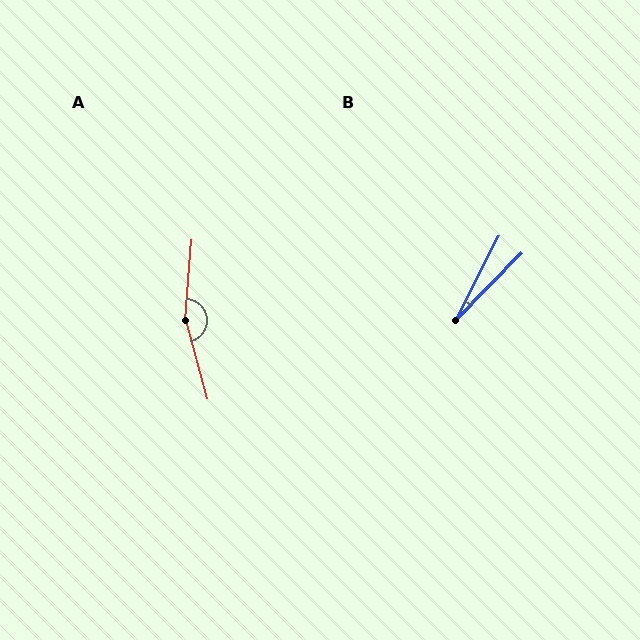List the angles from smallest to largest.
B (17°), A (160°).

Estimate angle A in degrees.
Approximately 160 degrees.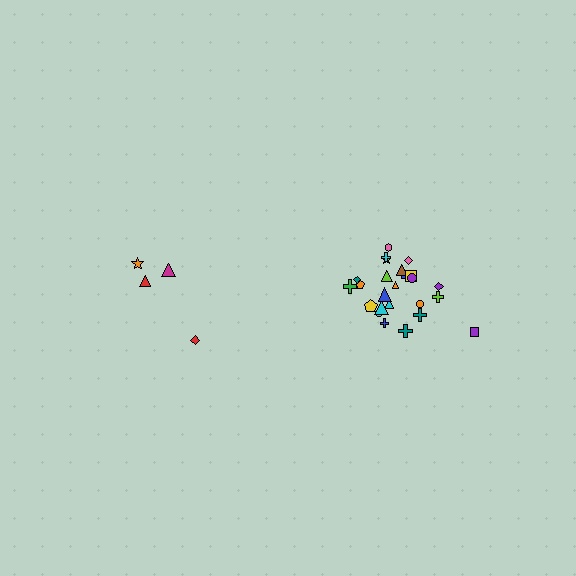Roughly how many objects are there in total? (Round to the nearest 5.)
Roughly 30 objects in total.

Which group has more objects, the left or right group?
The right group.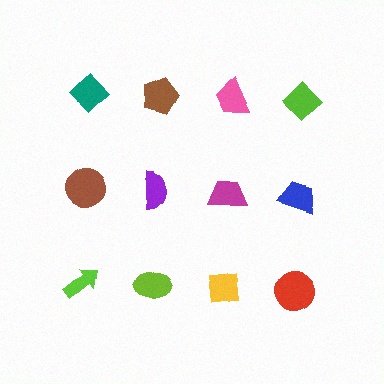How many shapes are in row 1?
4 shapes.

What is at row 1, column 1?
A teal diamond.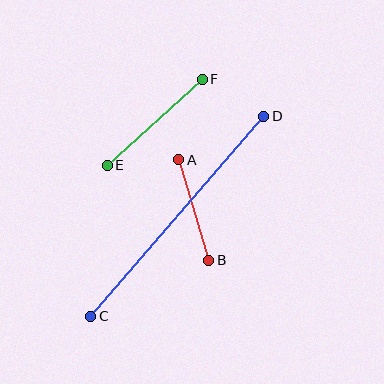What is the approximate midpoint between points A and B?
The midpoint is at approximately (194, 210) pixels.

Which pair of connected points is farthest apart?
Points C and D are farthest apart.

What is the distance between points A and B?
The distance is approximately 105 pixels.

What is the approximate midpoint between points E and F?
The midpoint is at approximately (155, 122) pixels.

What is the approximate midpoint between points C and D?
The midpoint is at approximately (177, 216) pixels.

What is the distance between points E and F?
The distance is approximately 128 pixels.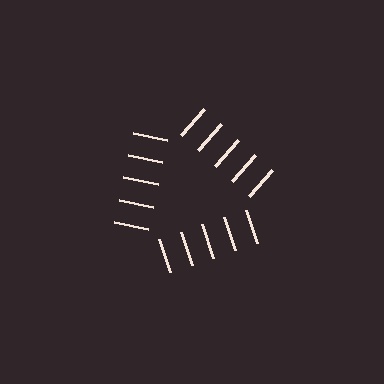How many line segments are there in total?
15 — 5 along each of the 3 edges.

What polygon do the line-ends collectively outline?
An illusory triangle — the line segments terminate on its edges but no continuous stroke is drawn.